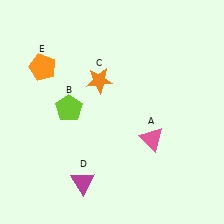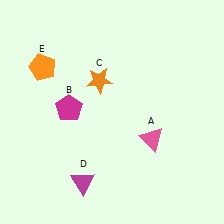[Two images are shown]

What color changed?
The pentagon (B) changed from lime in Image 1 to magenta in Image 2.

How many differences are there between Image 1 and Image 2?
There is 1 difference between the two images.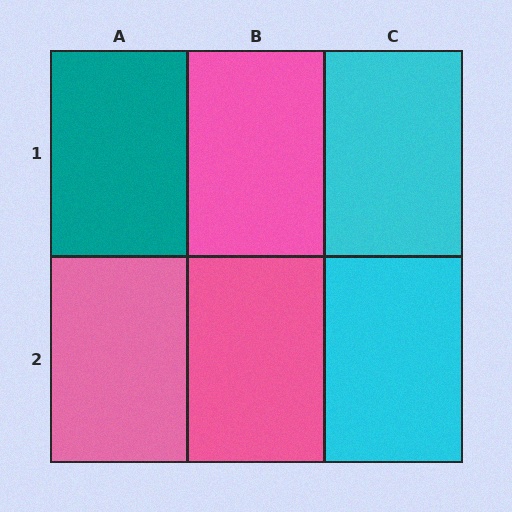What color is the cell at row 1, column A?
Teal.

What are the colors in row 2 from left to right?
Pink, pink, cyan.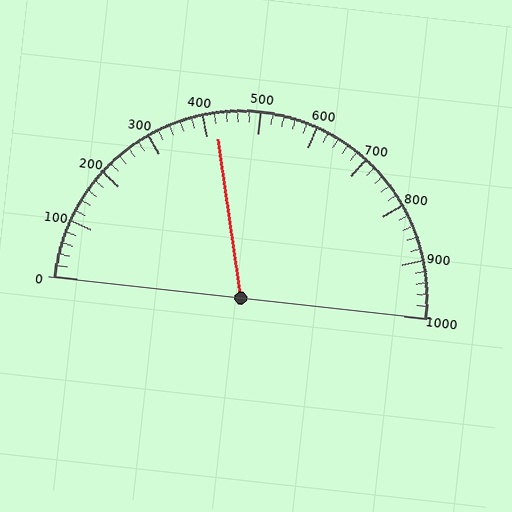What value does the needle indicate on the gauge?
The needle indicates approximately 420.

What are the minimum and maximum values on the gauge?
The gauge ranges from 0 to 1000.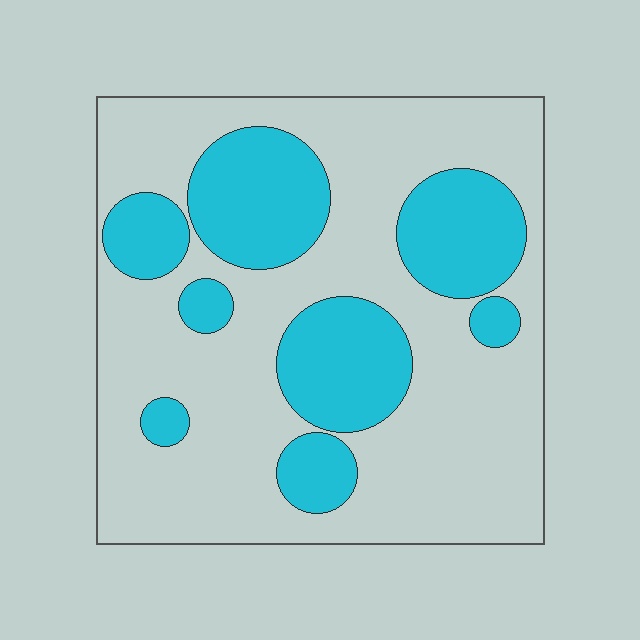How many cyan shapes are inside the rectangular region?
8.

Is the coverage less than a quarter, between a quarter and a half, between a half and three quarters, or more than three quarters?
Between a quarter and a half.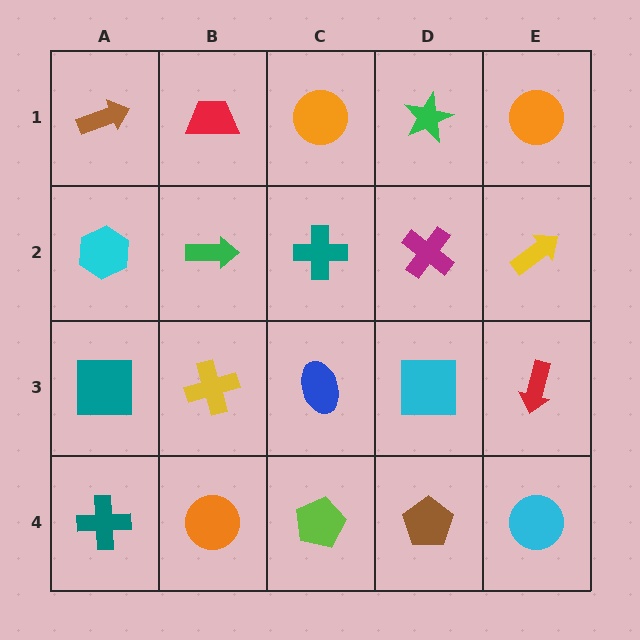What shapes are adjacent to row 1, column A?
A cyan hexagon (row 2, column A), a red trapezoid (row 1, column B).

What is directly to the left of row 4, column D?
A lime pentagon.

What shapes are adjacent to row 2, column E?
An orange circle (row 1, column E), a red arrow (row 3, column E), a magenta cross (row 2, column D).